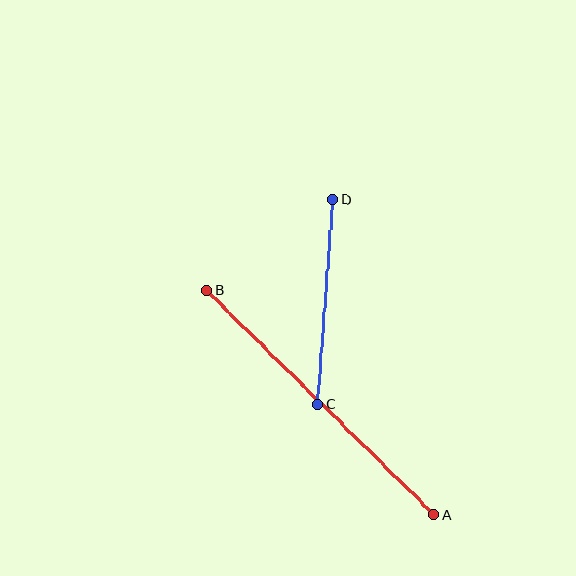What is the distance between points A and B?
The distance is approximately 319 pixels.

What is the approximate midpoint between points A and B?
The midpoint is at approximately (320, 402) pixels.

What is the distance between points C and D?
The distance is approximately 206 pixels.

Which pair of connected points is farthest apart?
Points A and B are farthest apart.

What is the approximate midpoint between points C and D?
The midpoint is at approximately (325, 302) pixels.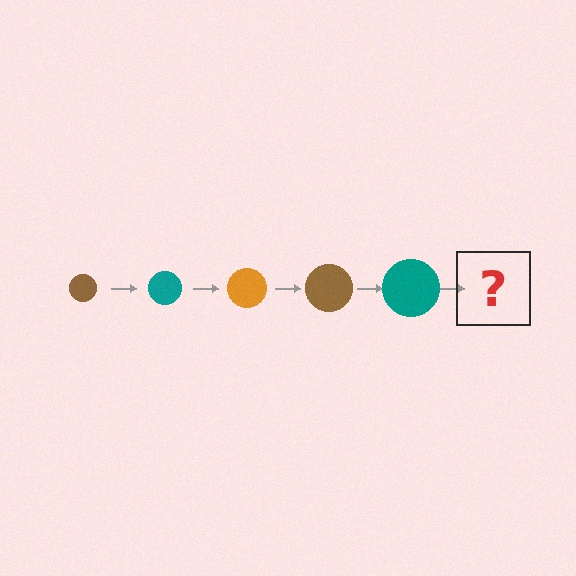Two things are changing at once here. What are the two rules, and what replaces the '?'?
The two rules are that the circle grows larger each step and the color cycles through brown, teal, and orange. The '?' should be an orange circle, larger than the previous one.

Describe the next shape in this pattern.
It should be an orange circle, larger than the previous one.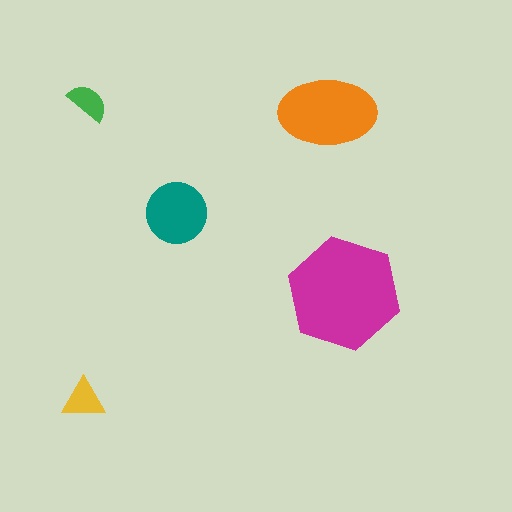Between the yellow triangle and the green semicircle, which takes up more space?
The yellow triangle.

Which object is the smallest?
The green semicircle.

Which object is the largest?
The magenta hexagon.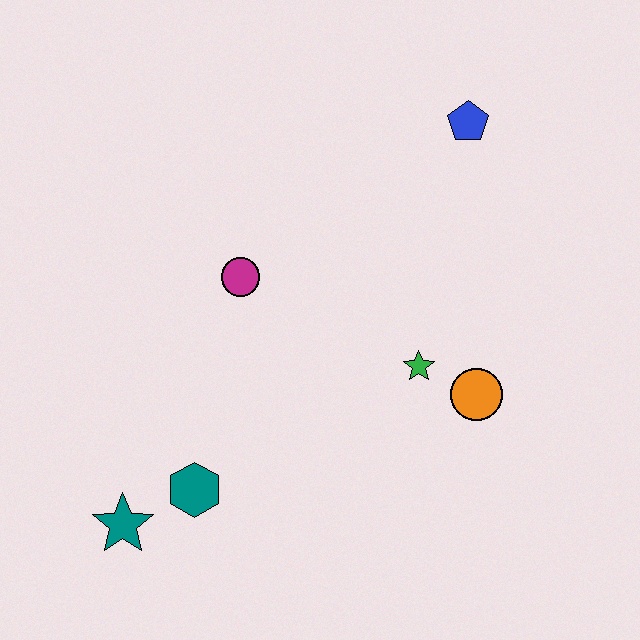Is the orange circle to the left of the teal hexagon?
No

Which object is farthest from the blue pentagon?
The teal star is farthest from the blue pentagon.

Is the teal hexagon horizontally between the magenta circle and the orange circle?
No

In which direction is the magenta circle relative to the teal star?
The magenta circle is above the teal star.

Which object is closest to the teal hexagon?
The teal star is closest to the teal hexagon.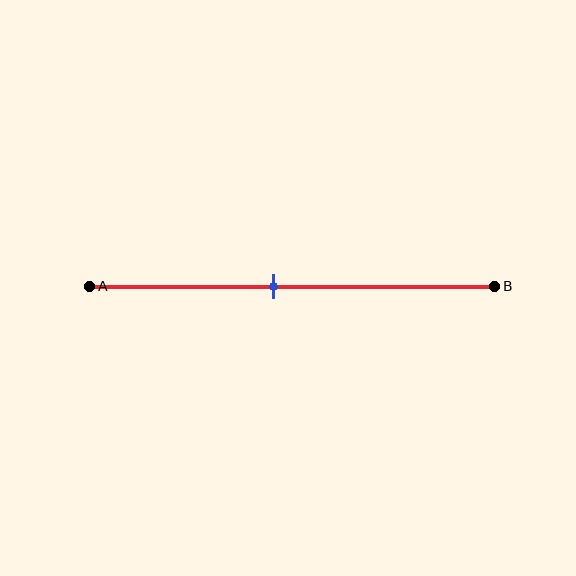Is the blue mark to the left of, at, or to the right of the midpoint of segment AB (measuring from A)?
The blue mark is to the left of the midpoint of segment AB.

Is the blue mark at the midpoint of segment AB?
No, the mark is at about 45% from A, not at the 50% midpoint.